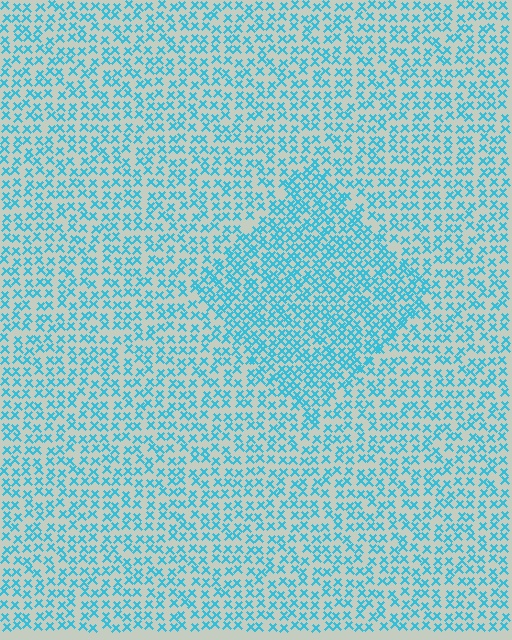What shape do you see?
I see a diamond.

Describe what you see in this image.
The image contains small cyan elements arranged at two different densities. A diamond-shaped region is visible where the elements are more densely packed than the surrounding area.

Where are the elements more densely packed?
The elements are more densely packed inside the diamond boundary.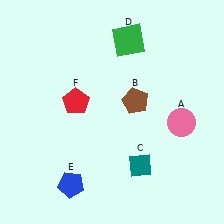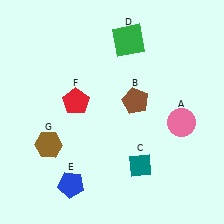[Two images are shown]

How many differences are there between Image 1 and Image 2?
There is 1 difference between the two images.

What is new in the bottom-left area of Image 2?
A brown hexagon (G) was added in the bottom-left area of Image 2.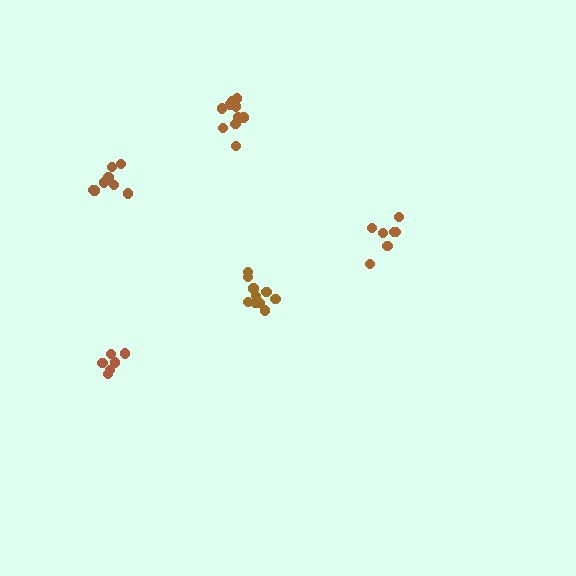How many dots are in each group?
Group 1: 7 dots, Group 2: 7 dots, Group 3: 12 dots, Group 4: 8 dots, Group 5: 10 dots (44 total).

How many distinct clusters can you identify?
There are 5 distinct clusters.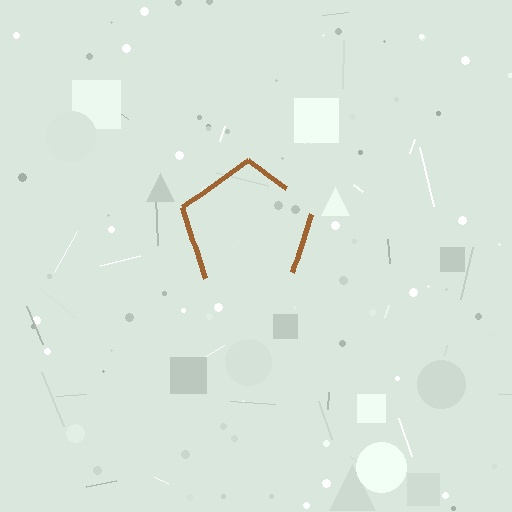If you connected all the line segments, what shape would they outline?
They would outline a pentagon.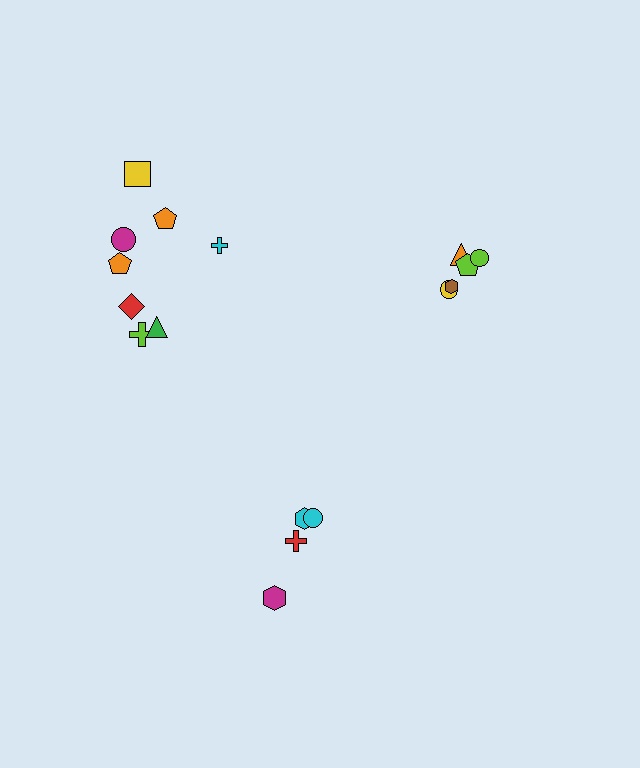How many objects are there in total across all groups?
There are 17 objects.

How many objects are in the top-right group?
There are 5 objects.